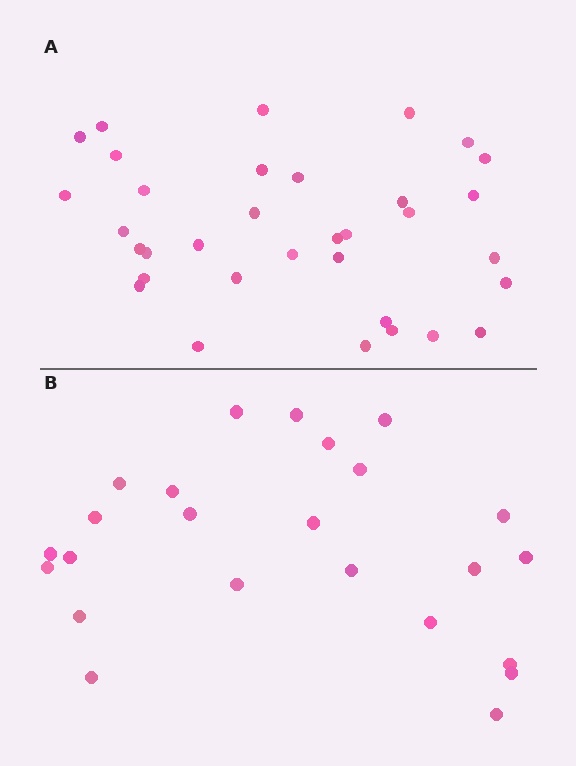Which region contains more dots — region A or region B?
Region A (the top region) has more dots.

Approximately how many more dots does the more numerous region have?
Region A has roughly 10 or so more dots than region B.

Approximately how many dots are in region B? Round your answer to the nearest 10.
About 20 dots. (The exact count is 24, which rounds to 20.)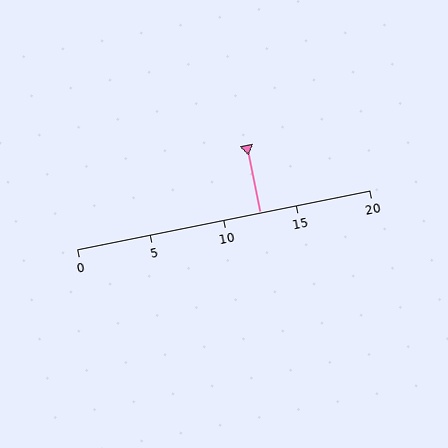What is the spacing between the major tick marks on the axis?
The major ticks are spaced 5 apart.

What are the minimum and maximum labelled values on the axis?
The axis runs from 0 to 20.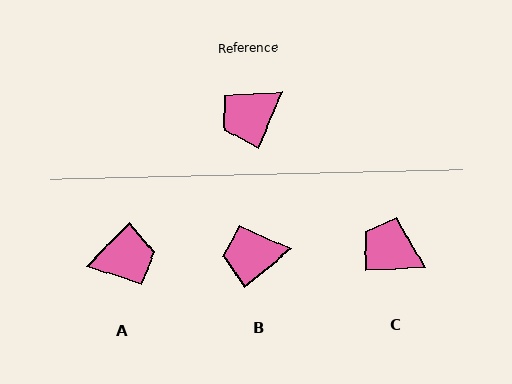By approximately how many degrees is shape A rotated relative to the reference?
Approximately 159 degrees counter-clockwise.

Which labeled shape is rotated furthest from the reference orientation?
A, about 159 degrees away.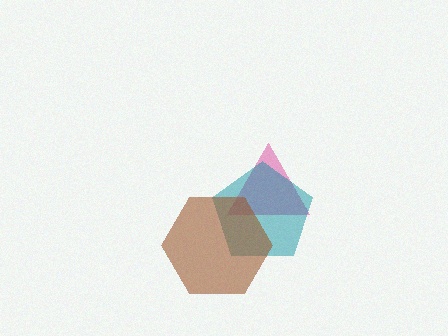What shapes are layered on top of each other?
The layered shapes are: a pink triangle, a teal pentagon, a brown hexagon.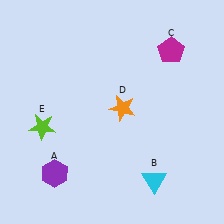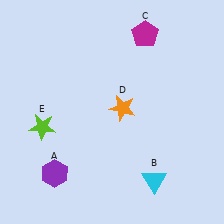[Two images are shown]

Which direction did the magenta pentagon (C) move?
The magenta pentagon (C) moved left.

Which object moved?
The magenta pentagon (C) moved left.